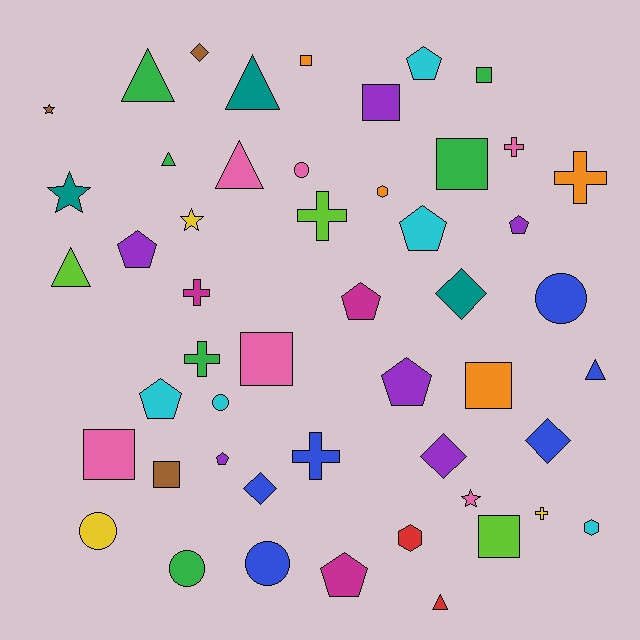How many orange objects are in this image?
There are 4 orange objects.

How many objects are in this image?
There are 50 objects.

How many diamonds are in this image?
There are 5 diamonds.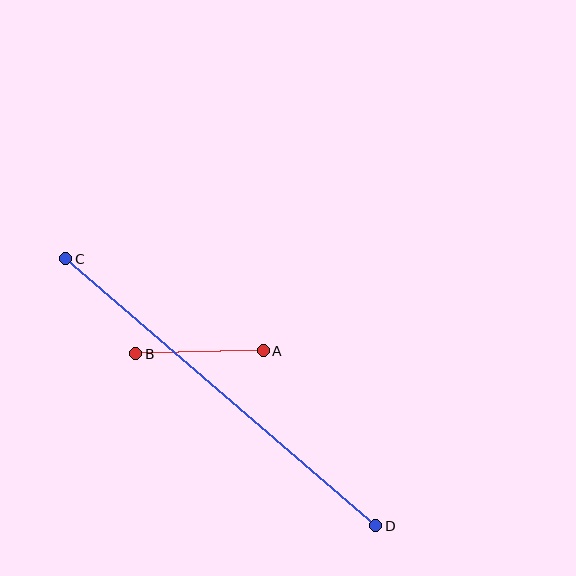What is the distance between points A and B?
The distance is approximately 128 pixels.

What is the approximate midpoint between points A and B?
The midpoint is at approximately (199, 352) pixels.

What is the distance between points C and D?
The distance is approximately 409 pixels.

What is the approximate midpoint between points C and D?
The midpoint is at approximately (221, 392) pixels.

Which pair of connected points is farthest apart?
Points C and D are farthest apart.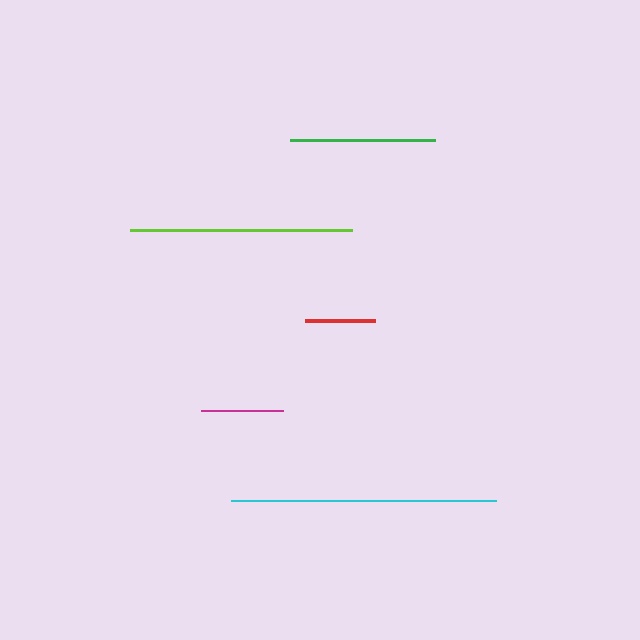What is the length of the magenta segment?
The magenta segment is approximately 82 pixels long.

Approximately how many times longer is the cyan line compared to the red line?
The cyan line is approximately 3.8 times the length of the red line.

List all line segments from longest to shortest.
From longest to shortest: cyan, lime, green, magenta, red.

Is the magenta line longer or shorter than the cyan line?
The cyan line is longer than the magenta line.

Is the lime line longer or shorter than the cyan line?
The cyan line is longer than the lime line.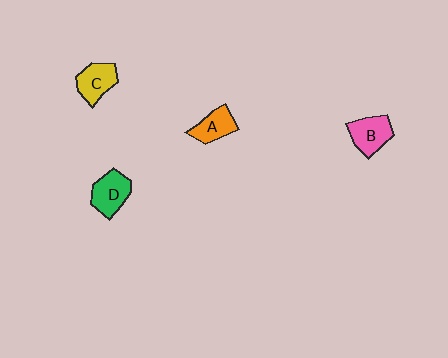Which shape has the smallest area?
Shape A (orange).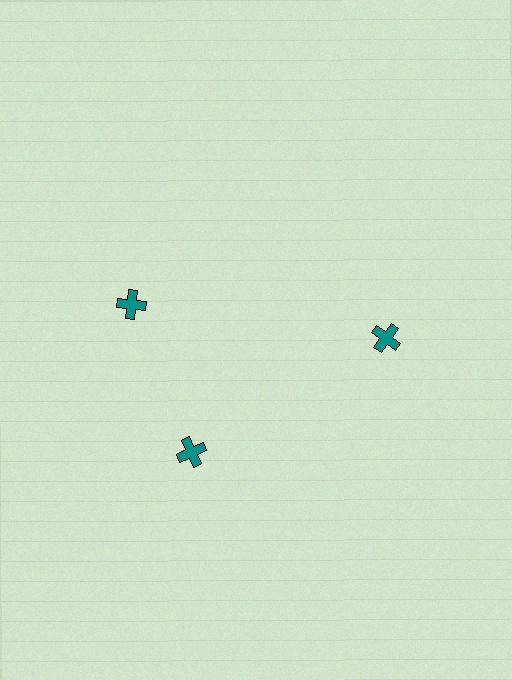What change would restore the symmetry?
The symmetry would be restored by rotating it back into even spacing with its neighbors so that all 3 crosses sit at equal angles and equal distance from the center.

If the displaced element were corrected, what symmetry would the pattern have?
It would have 3-fold rotational symmetry — the pattern would map onto itself every 120 degrees.